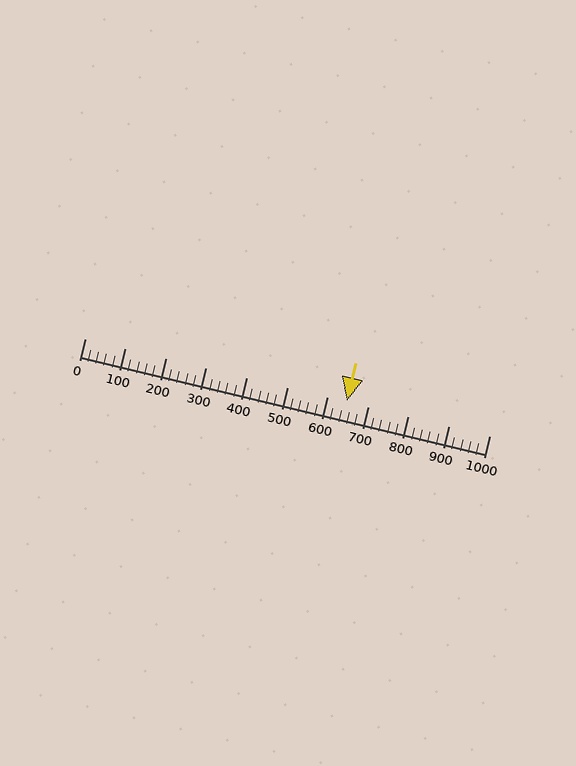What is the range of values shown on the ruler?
The ruler shows values from 0 to 1000.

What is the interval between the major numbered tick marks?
The major tick marks are spaced 100 units apart.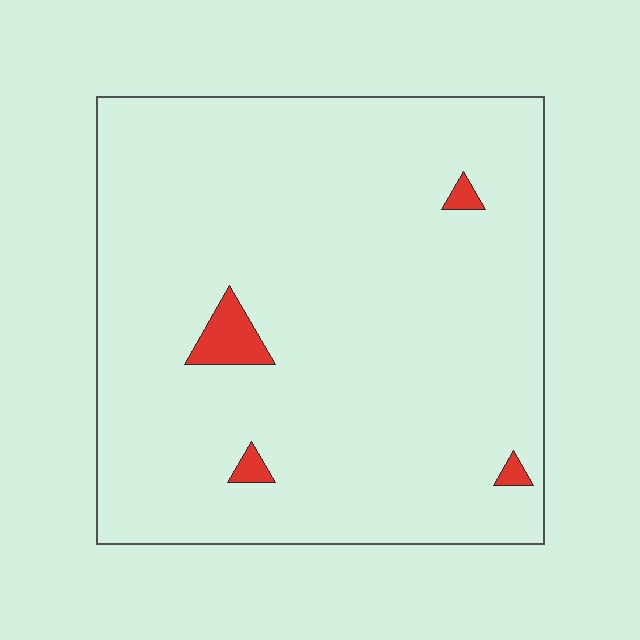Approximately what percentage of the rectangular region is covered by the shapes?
Approximately 5%.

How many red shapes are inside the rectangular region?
4.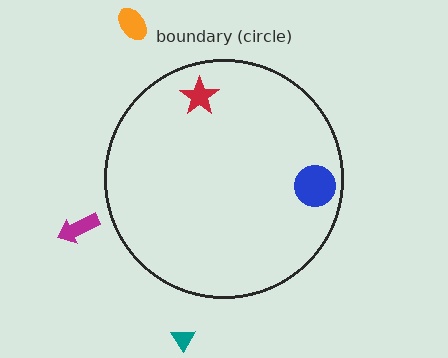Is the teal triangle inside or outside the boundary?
Outside.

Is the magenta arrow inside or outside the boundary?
Outside.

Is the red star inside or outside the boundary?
Inside.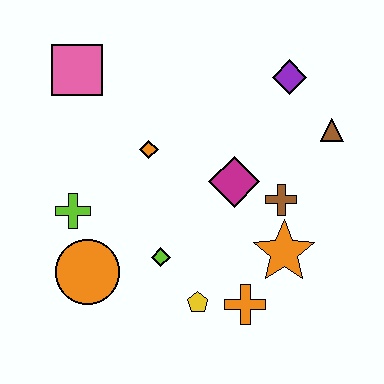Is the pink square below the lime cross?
No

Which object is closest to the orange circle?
The lime cross is closest to the orange circle.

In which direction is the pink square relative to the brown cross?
The pink square is to the left of the brown cross.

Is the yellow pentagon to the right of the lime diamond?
Yes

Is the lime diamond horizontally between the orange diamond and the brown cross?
Yes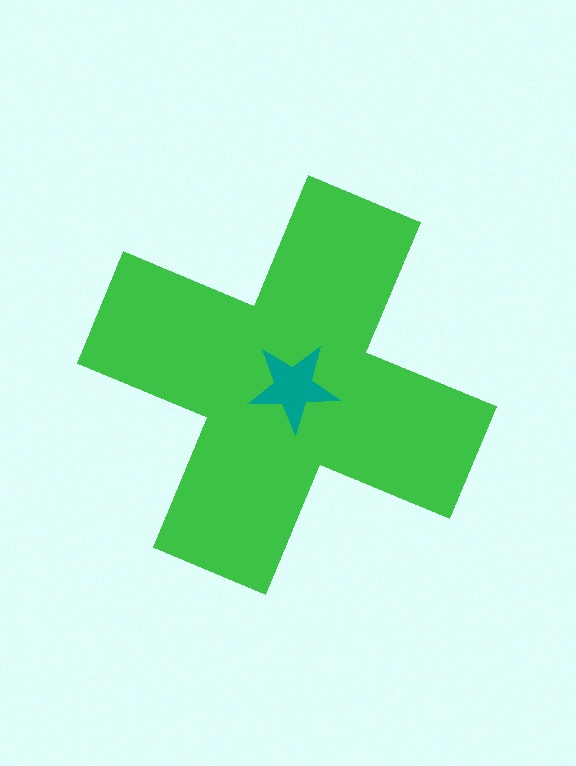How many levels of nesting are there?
2.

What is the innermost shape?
The teal star.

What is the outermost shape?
The green cross.